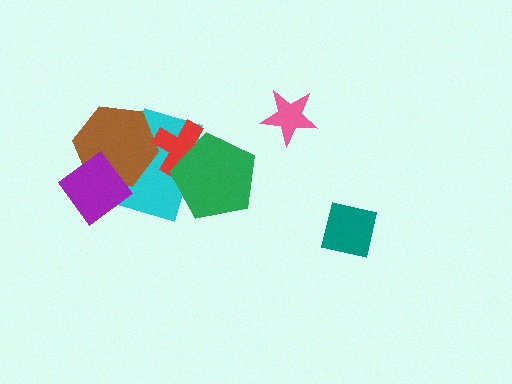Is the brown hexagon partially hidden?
Yes, it is partially covered by another shape.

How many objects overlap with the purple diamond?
2 objects overlap with the purple diamond.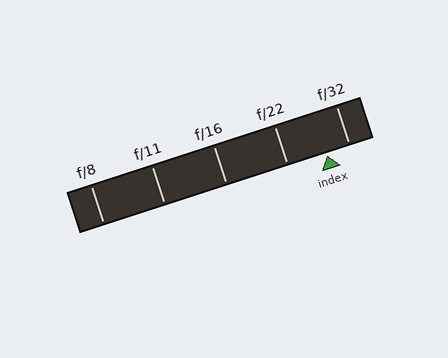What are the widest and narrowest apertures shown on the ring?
The widest aperture shown is f/8 and the narrowest is f/32.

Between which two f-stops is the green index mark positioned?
The index mark is between f/22 and f/32.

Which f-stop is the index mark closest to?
The index mark is closest to f/32.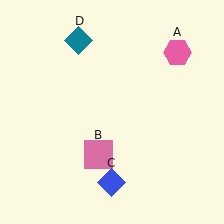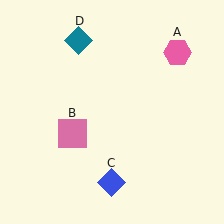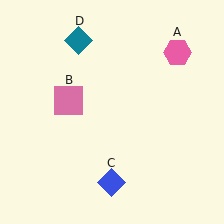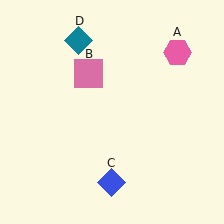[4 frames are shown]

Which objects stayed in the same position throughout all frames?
Pink hexagon (object A) and blue diamond (object C) and teal diamond (object D) remained stationary.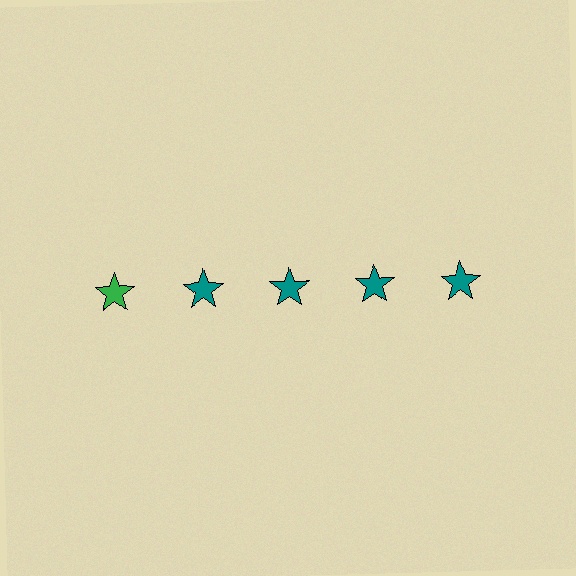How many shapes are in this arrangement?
There are 5 shapes arranged in a grid pattern.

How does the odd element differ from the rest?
It has a different color: green instead of teal.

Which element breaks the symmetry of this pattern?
The green star in the top row, leftmost column breaks the symmetry. All other shapes are teal stars.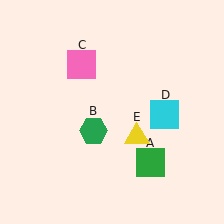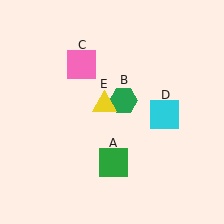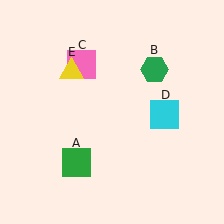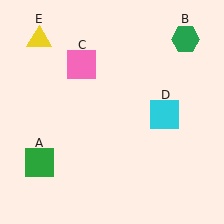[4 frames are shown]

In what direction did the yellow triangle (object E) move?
The yellow triangle (object E) moved up and to the left.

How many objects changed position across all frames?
3 objects changed position: green square (object A), green hexagon (object B), yellow triangle (object E).